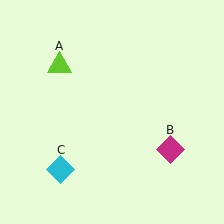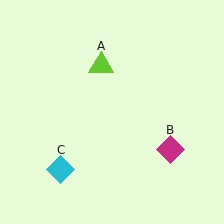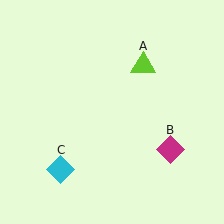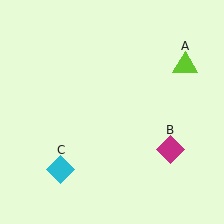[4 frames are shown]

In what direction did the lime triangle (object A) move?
The lime triangle (object A) moved right.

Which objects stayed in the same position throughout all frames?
Magenta diamond (object B) and cyan diamond (object C) remained stationary.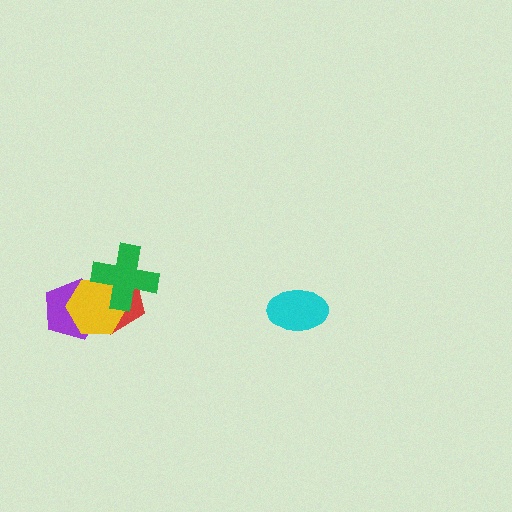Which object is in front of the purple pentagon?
The yellow hexagon is in front of the purple pentagon.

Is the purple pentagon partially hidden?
Yes, it is partially covered by another shape.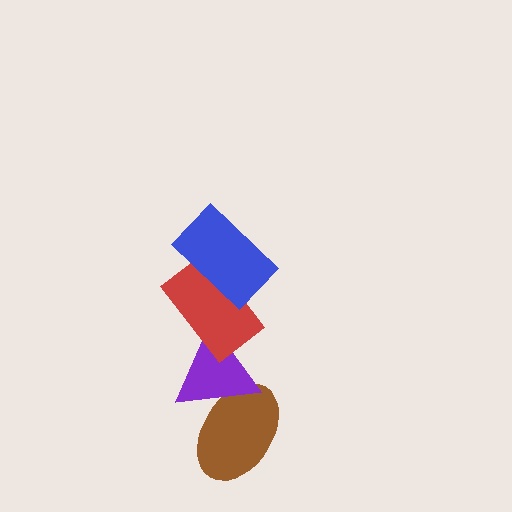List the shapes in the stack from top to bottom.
From top to bottom: the blue rectangle, the red rectangle, the purple triangle, the brown ellipse.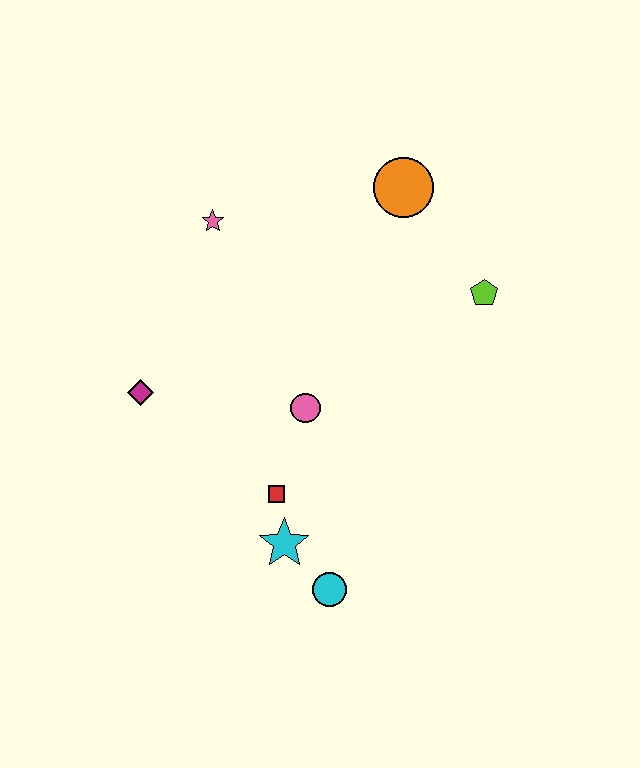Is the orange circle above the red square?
Yes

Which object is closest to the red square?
The cyan star is closest to the red square.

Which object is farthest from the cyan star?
The orange circle is farthest from the cyan star.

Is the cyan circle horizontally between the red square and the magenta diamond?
No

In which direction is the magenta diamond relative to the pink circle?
The magenta diamond is to the left of the pink circle.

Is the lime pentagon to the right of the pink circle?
Yes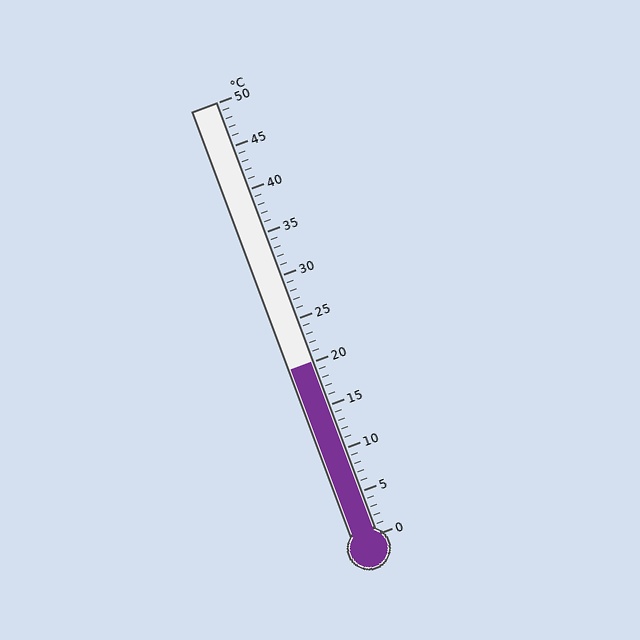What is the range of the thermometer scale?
The thermometer scale ranges from 0°C to 50°C.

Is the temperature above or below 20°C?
The temperature is at 20°C.